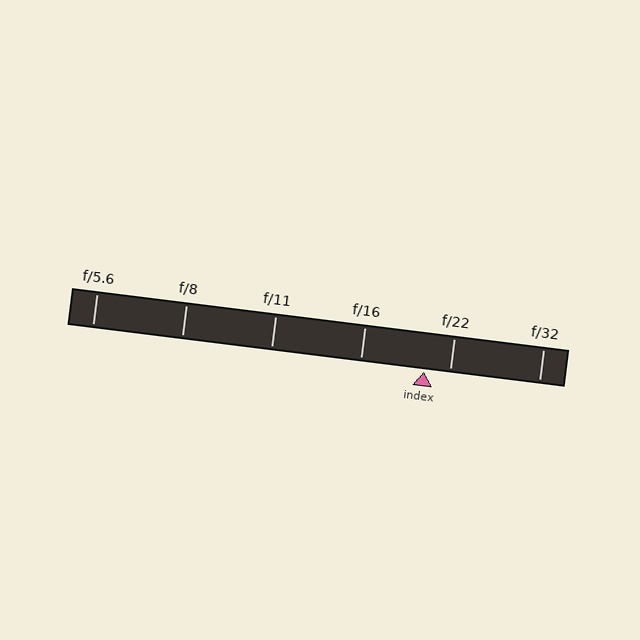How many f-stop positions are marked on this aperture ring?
There are 6 f-stop positions marked.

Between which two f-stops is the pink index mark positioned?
The index mark is between f/16 and f/22.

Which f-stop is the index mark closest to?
The index mark is closest to f/22.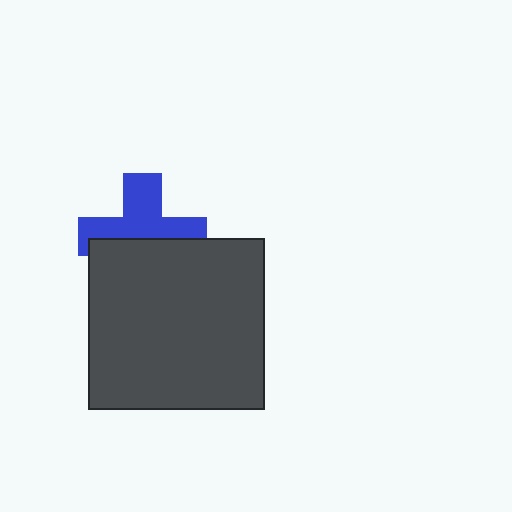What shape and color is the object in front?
The object in front is a dark gray rectangle.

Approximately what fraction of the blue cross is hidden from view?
Roughly 47% of the blue cross is hidden behind the dark gray rectangle.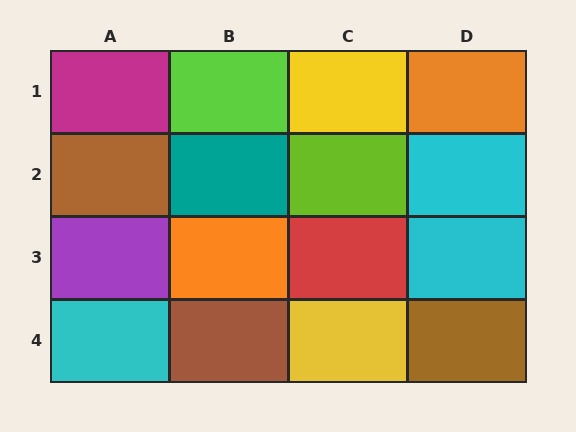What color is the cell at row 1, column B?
Lime.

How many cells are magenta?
1 cell is magenta.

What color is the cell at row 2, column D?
Cyan.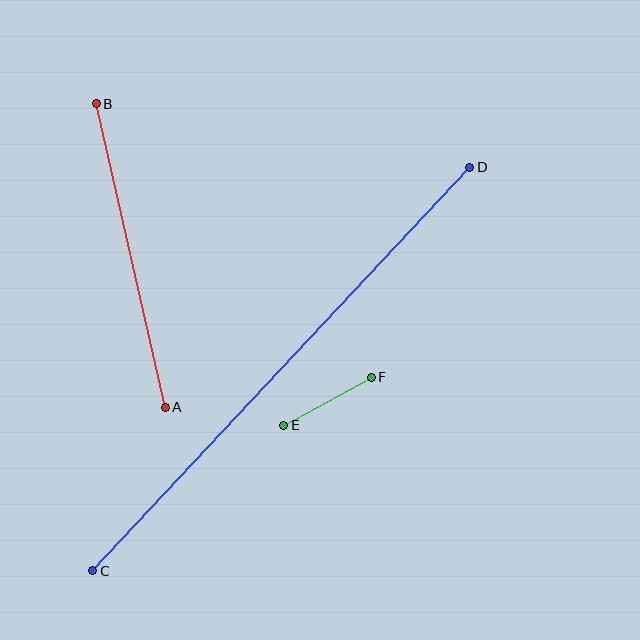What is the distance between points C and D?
The distance is approximately 552 pixels.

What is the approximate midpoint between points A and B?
The midpoint is at approximately (131, 256) pixels.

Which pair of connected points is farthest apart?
Points C and D are farthest apart.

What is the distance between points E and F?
The distance is approximately 100 pixels.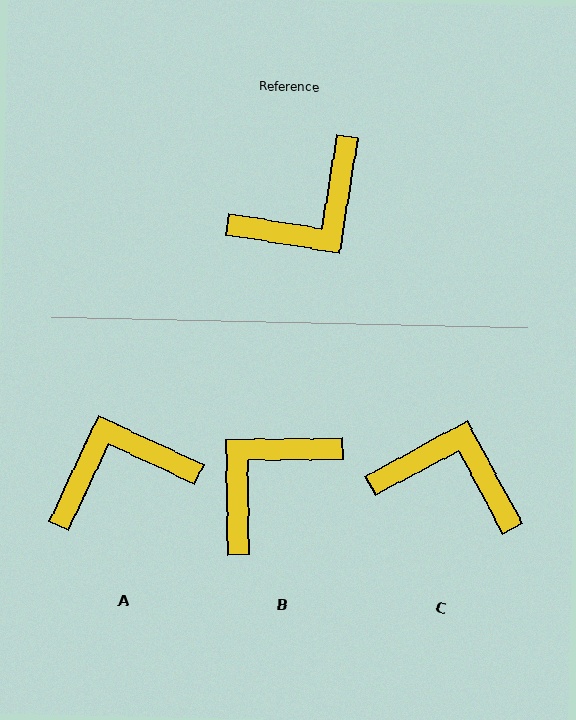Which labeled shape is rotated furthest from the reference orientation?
B, about 170 degrees away.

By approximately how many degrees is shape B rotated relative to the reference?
Approximately 170 degrees clockwise.